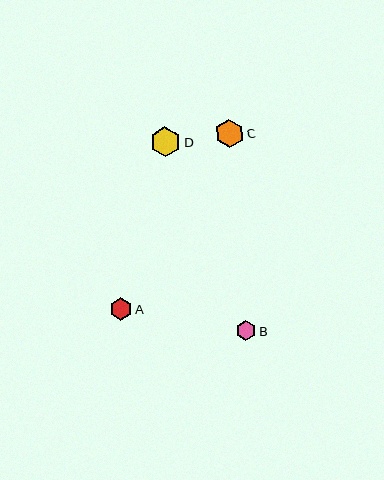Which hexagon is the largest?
Hexagon D is the largest with a size of approximately 30 pixels.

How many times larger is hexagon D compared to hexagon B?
Hexagon D is approximately 1.5 times the size of hexagon B.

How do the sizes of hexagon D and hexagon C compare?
Hexagon D and hexagon C are approximately the same size.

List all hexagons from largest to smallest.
From largest to smallest: D, C, A, B.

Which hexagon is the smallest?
Hexagon B is the smallest with a size of approximately 20 pixels.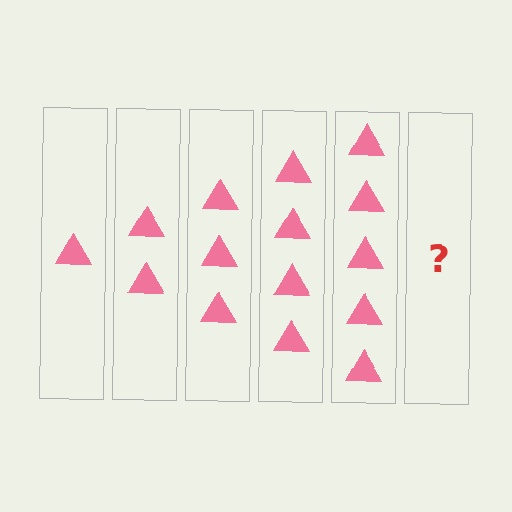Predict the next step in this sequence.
The next step is 6 triangles.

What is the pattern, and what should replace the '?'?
The pattern is that each step adds one more triangle. The '?' should be 6 triangles.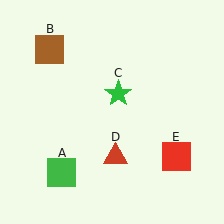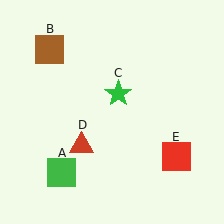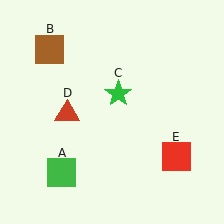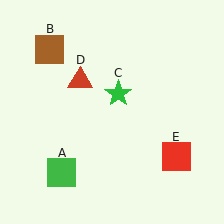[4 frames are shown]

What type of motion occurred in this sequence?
The red triangle (object D) rotated clockwise around the center of the scene.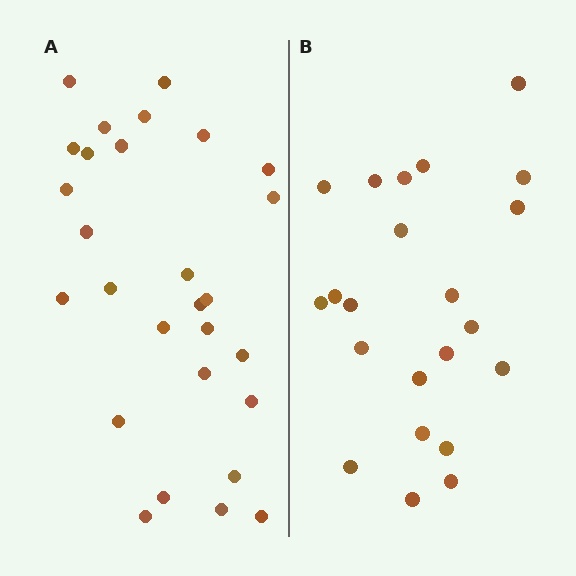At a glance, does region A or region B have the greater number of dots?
Region A (the left region) has more dots.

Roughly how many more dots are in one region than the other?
Region A has about 6 more dots than region B.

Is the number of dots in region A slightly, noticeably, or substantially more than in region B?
Region A has noticeably more, but not dramatically so. The ratio is roughly 1.3 to 1.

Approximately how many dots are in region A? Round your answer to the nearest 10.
About 30 dots. (The exact count is 28, which rounds to 30.)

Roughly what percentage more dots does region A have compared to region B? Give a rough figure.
About 25% more.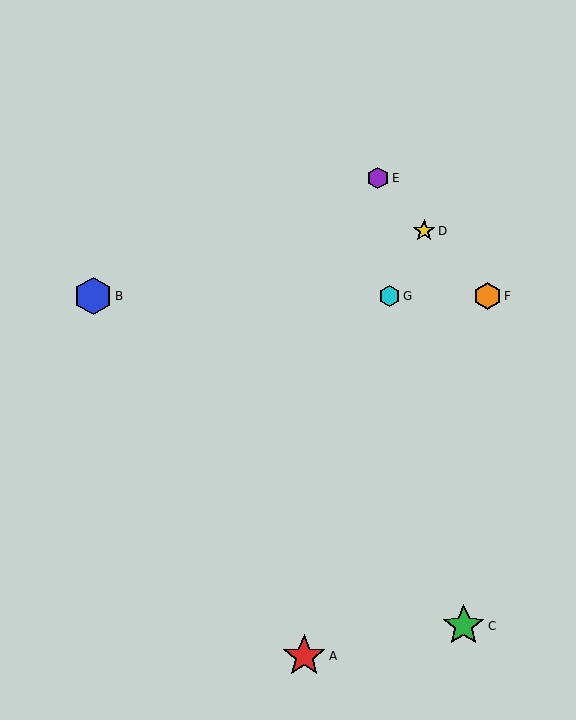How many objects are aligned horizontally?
3 objects (B, F, G) are aligned horizontally.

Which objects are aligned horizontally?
Objects B, F, G are aligned horizontally.